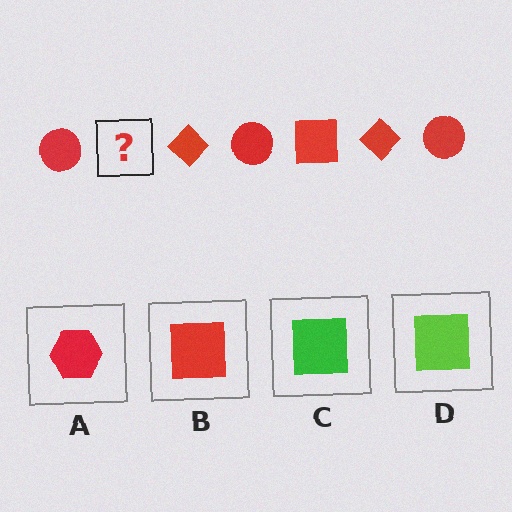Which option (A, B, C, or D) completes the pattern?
B.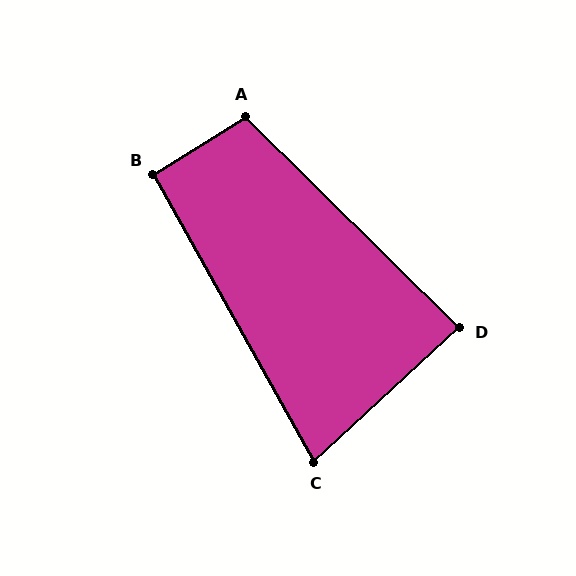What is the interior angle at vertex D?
Approximately 87 degrees (approximately right).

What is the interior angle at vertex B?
Approximately 93 degrees (approximately right).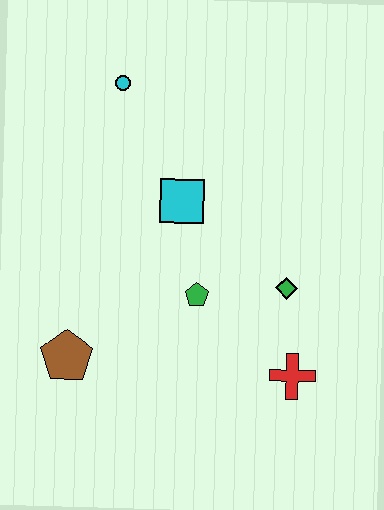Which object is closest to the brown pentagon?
The green pentagon is closest to the brown pentagon.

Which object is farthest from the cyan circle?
The red cross is farthest from the cyan circle.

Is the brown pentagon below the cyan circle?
Yes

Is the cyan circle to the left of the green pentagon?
Yes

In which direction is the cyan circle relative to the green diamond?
The cyan circle is above the green diamond.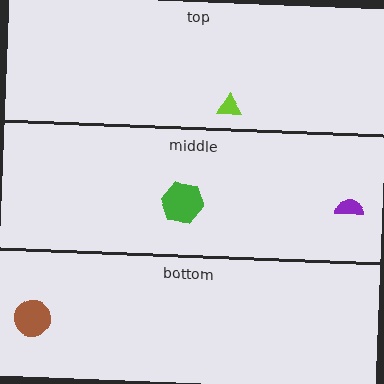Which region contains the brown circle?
The bottom region.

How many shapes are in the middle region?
2.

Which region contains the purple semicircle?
The middle region.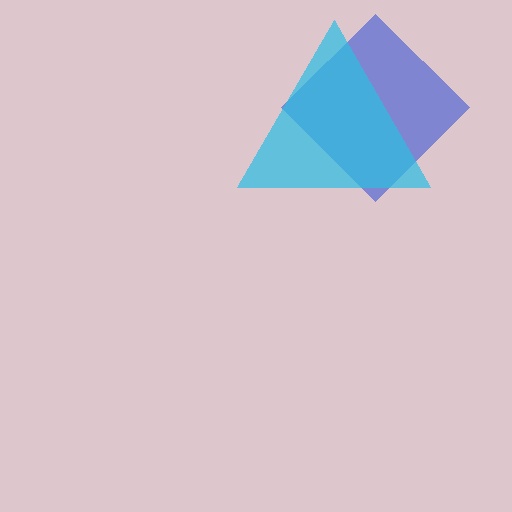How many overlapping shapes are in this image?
There are 2 overlapping shapes in the image.